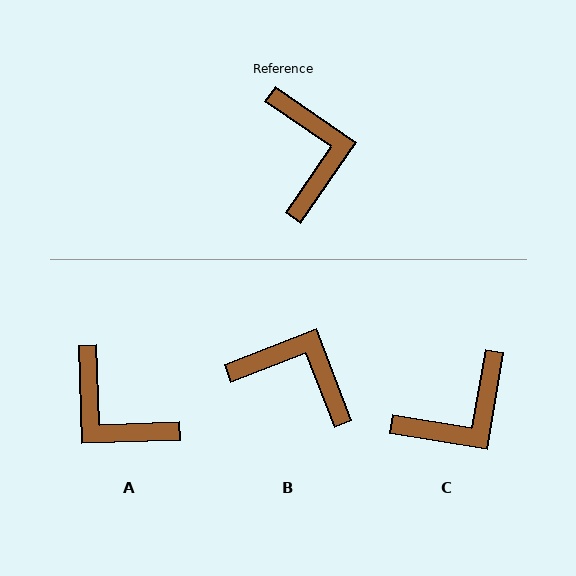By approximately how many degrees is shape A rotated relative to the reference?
Approximately 143 degrees clockwise.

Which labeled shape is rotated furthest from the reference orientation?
A, about 143 degrees away.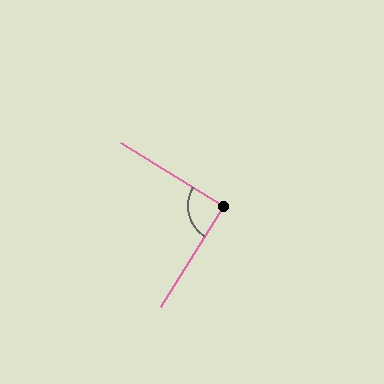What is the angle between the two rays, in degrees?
Approximately 90 degrees.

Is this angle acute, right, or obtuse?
It is approximately a right angle.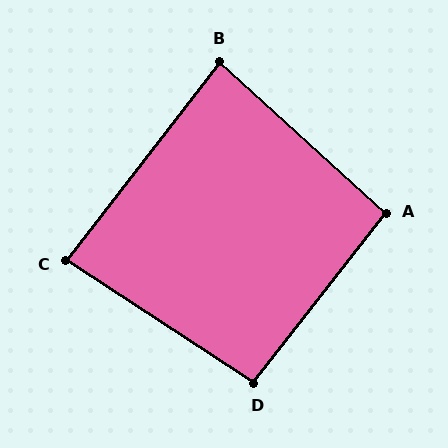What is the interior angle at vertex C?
Approximately 86 degrees (approximately right).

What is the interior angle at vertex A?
Approximately 94 degrees (approximately right).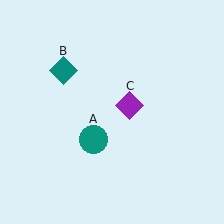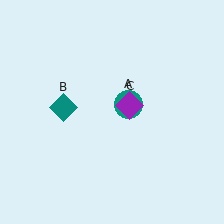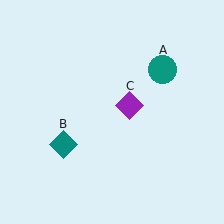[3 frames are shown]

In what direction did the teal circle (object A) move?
The teal circle (object A) moved up and to the right.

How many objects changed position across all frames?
2 objects changed position: teal circle (object A), teal diamond (object B).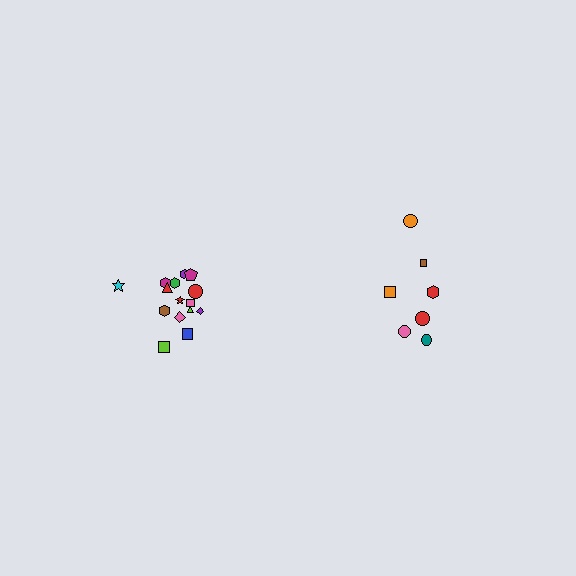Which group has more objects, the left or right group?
The left group.